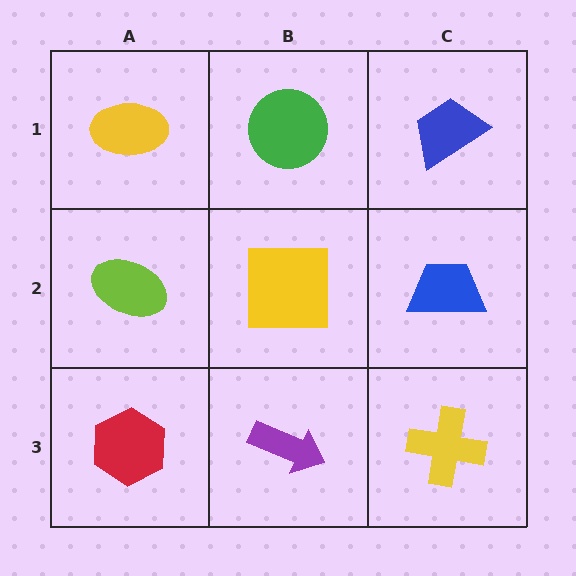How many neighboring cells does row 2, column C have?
3.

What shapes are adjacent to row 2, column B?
A green circle (row 1, column B), a purple arrow (row 3, column B), a lime ellipse (row 2, column A), a blue trapezoid (row 2, column C).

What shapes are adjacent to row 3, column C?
A blue trapezoid (row 2, column C), a purple arrow (row 3, column B).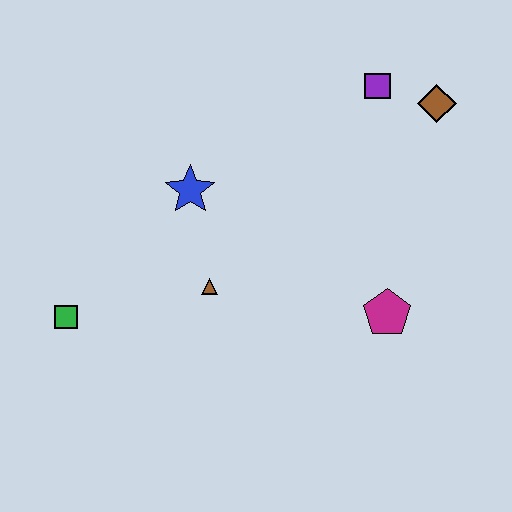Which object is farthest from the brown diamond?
The green square is farthest from the brown diamond.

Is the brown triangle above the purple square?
No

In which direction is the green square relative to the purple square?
The green square is to the left of the purple square.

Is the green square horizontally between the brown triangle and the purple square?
No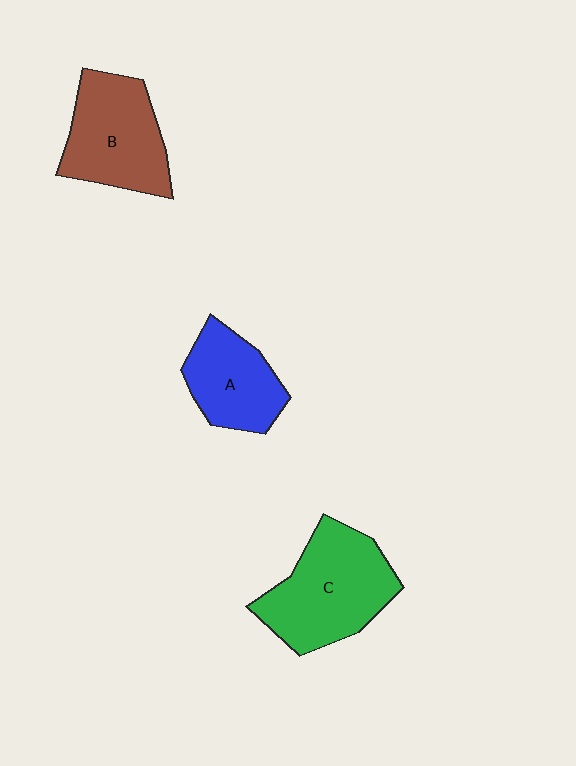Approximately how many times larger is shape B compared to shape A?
Approximately 1.3 times.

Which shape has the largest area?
Shape C (green).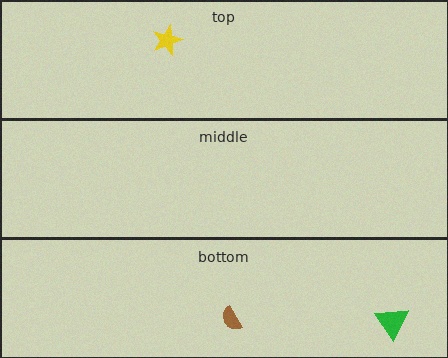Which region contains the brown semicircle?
The bottom region.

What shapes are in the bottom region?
The brown semicircle, the green triangle.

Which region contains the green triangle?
The bottom region.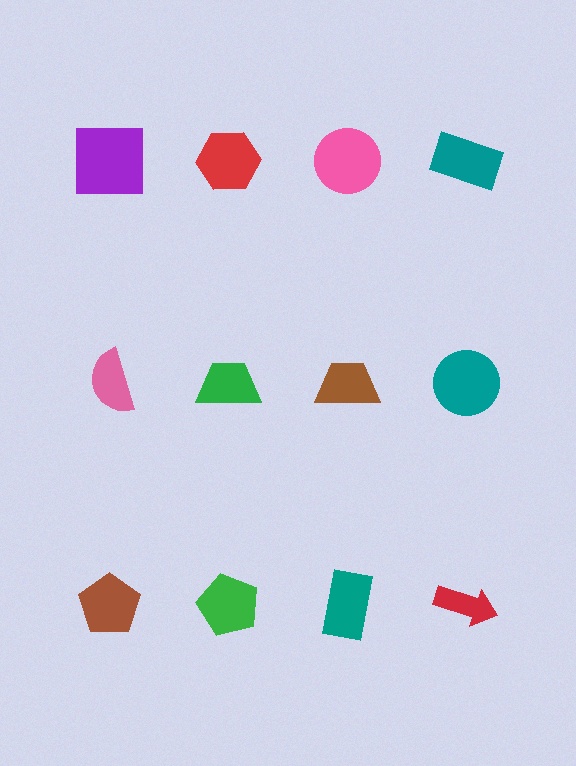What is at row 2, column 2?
A green trapezoid.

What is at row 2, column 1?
A pink semicircle.